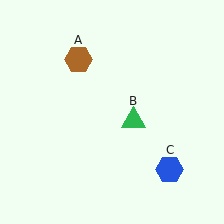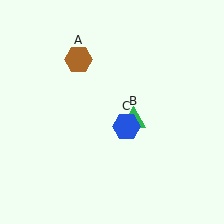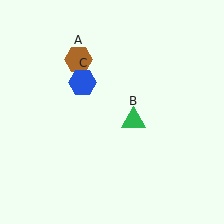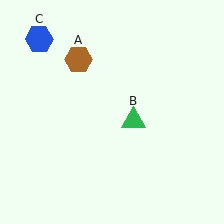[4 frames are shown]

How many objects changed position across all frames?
1 object changed position: blue hexagon (object C).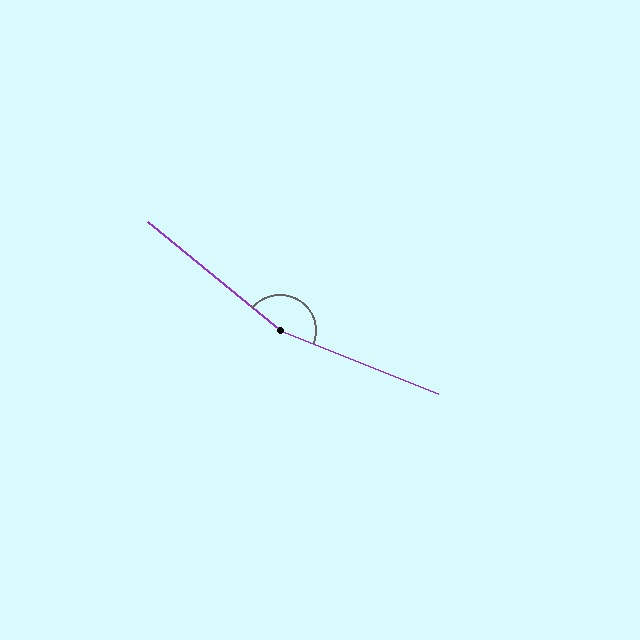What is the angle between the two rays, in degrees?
Approximately 162 degrees.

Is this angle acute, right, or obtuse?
It is obtuse.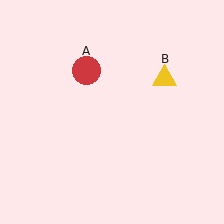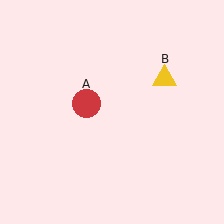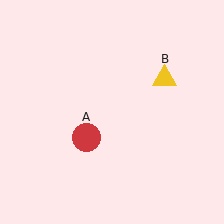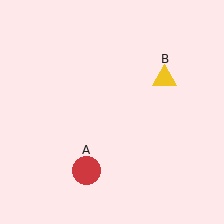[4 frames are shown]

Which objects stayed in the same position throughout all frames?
Yellow triangle (object B) remained stationary.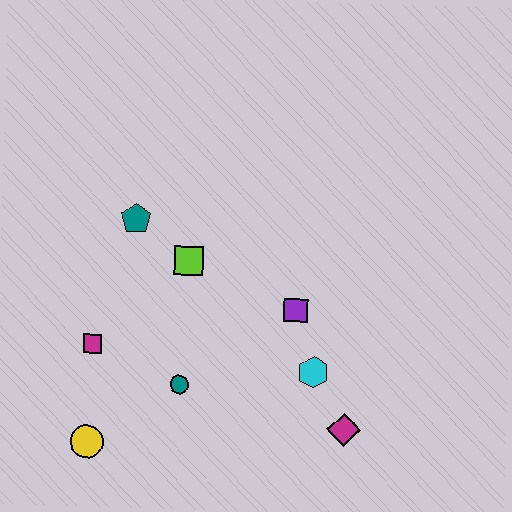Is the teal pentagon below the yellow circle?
No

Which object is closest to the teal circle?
The magenta square is closest to the teal circle.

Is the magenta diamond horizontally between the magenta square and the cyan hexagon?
No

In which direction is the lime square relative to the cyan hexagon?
The lime square is to the left of the cyan hexagon.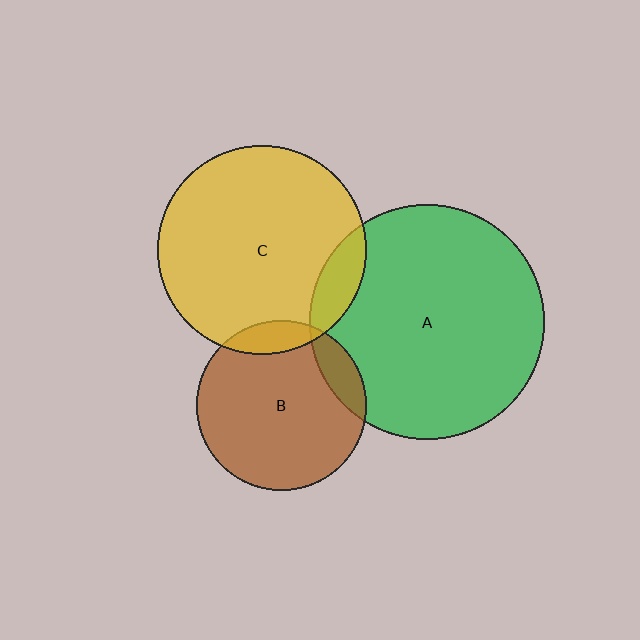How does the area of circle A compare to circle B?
Approximately 1.9 times.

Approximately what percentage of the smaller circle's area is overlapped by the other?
Approximately 10%.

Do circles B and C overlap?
Yes.